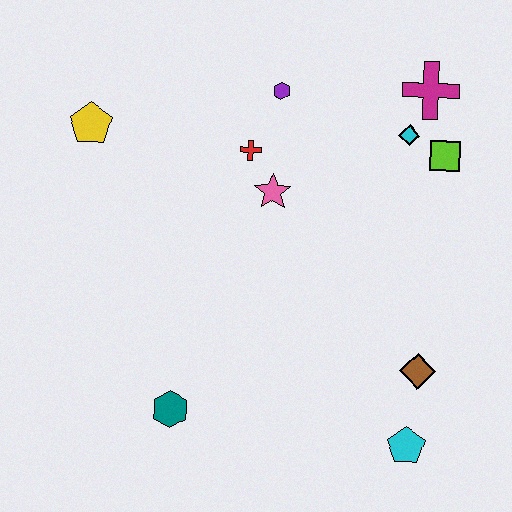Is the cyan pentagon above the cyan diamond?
No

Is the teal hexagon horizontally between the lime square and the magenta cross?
No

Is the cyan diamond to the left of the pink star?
No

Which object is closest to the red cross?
The pink star is closest to the red cross.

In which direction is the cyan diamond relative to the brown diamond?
The cyan diamond is above the brown diamond.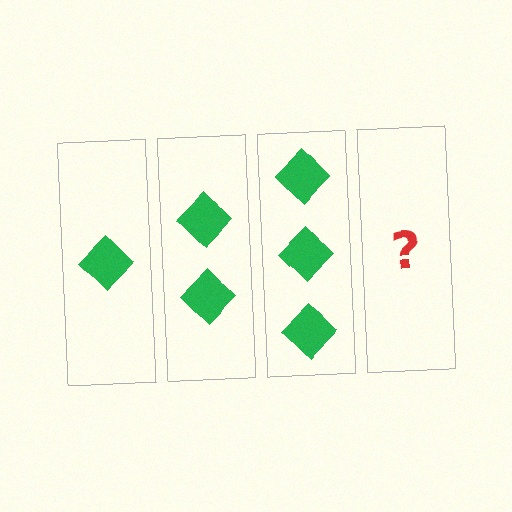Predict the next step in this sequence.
The next step is 4 diamonds.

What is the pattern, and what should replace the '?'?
The pattern is that each step adds one more diamond. The '?' should be 4 diamonds.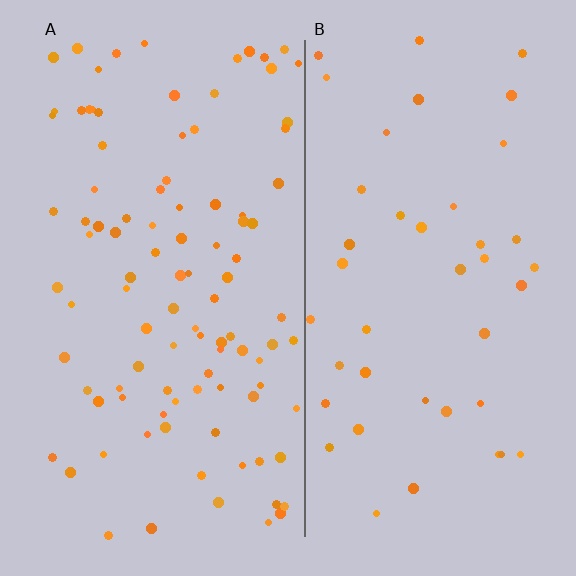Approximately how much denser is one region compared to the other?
Approximately 2.4× — region A over region B.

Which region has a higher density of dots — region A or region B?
A (the left).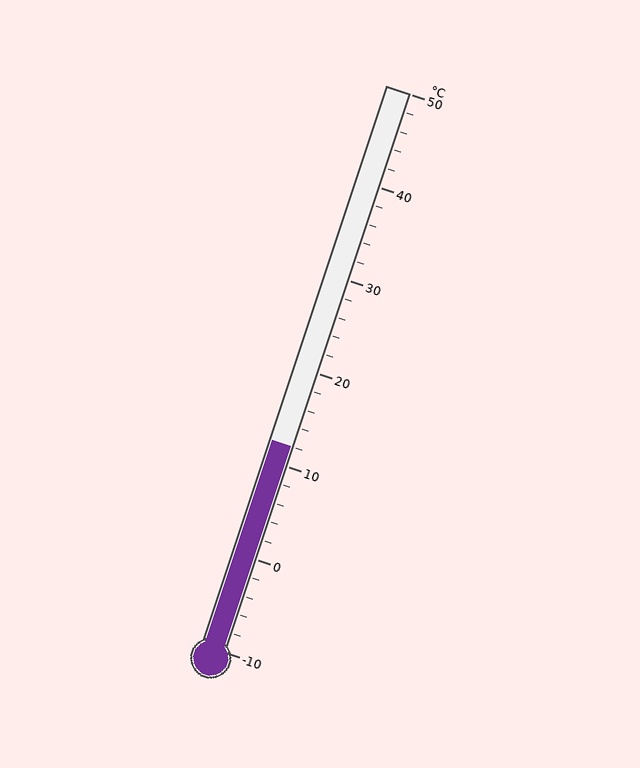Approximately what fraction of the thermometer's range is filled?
The thermometer is filled to approximately 35% of its range.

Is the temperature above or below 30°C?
The temperature is below 30°C.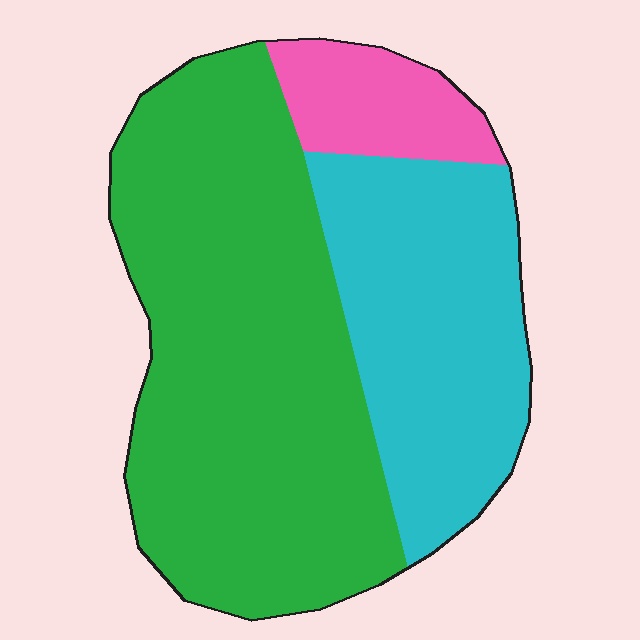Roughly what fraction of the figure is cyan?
Cyan covers around 30% of the figure.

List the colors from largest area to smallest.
From largest to smallest: green, cyan, pink.